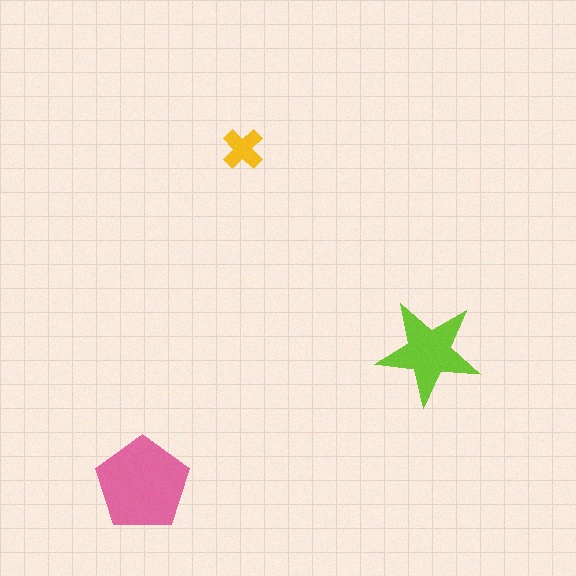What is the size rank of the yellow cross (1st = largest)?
3rd.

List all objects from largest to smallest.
The pink pentagon, the lime star, the yellow cross.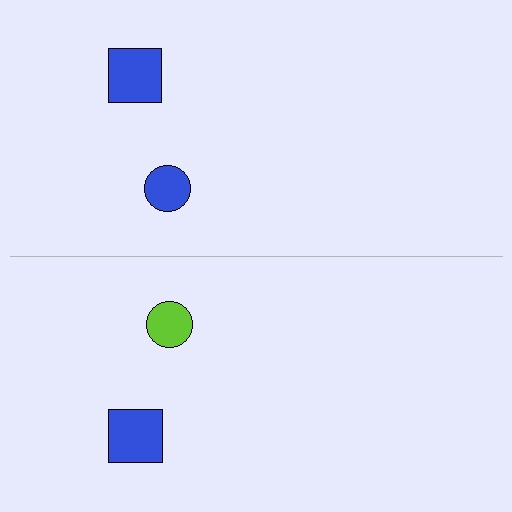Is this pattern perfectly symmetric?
No, the pattern is not perfectly symmetric. The lime circle on the bottom side breaks the symmetry — its mirror counterpart is blue.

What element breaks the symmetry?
The lime circle on the bottom side breaks the symmetry — its mirror counterpart is blue.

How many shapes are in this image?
There are 4 shapes in this image.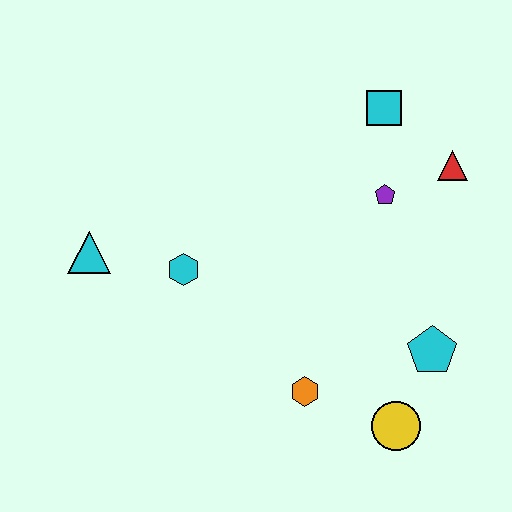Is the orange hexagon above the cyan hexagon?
No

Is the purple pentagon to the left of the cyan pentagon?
Yes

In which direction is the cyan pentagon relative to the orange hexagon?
The cyan pentagon is to the right of the orange hexagon.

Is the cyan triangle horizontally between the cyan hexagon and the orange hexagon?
No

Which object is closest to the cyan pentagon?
The yellow circle is closest to the cyan pentagon.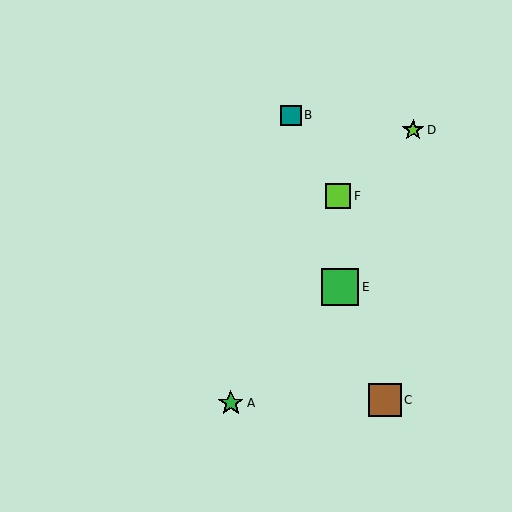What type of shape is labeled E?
Shape E is a green square.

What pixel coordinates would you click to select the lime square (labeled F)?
Click at (338, 196) to select the lime square F.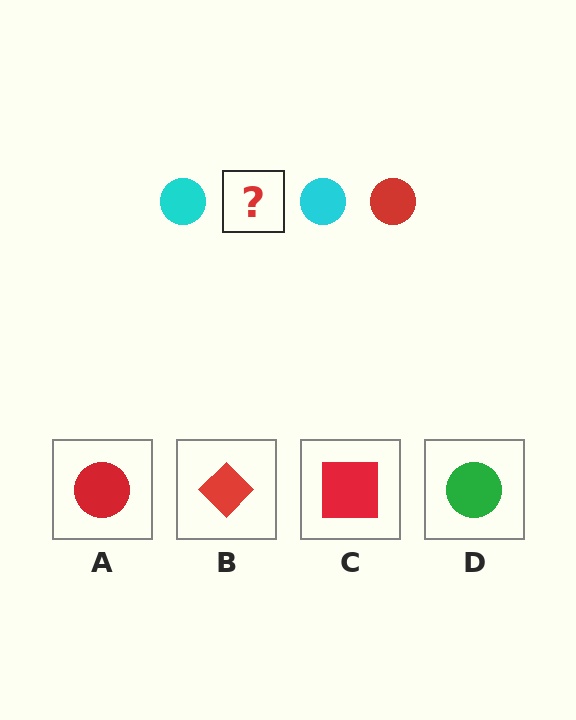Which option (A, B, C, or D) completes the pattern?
A.